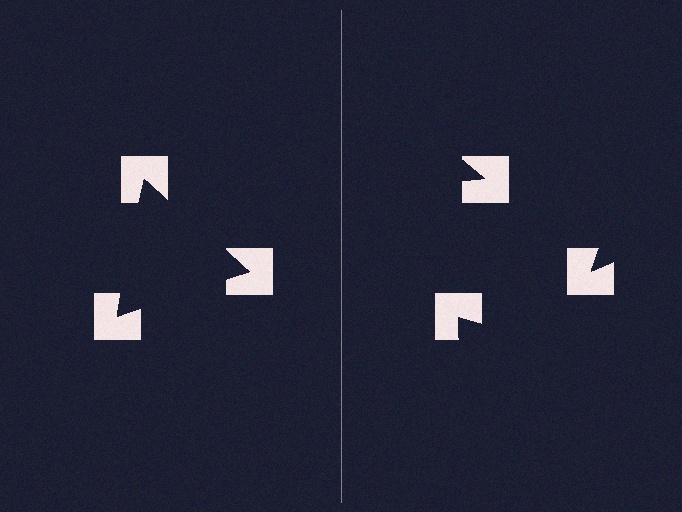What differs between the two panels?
The notched squares are positioned identically on both sides; only the wedge orientations differ. On the left they align to a triangle; on the right they are misaligned.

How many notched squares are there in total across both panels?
6 — 3 on each side.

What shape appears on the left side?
An illusory triangle.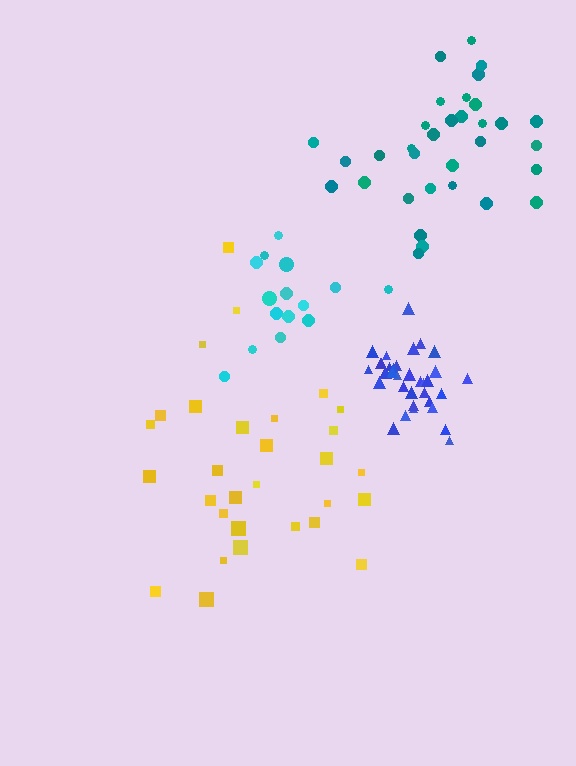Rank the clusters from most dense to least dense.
blue, teal, cyan, yellow.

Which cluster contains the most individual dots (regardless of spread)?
Blue (35).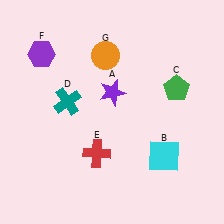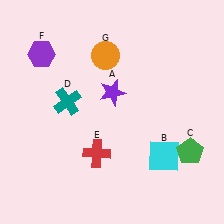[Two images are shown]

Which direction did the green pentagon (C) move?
The green pentagon (C) moved down.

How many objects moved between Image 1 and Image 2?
1 object moved between the two images.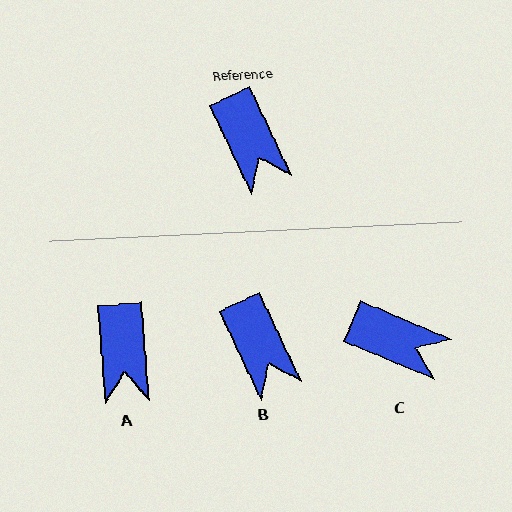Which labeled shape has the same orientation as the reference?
B.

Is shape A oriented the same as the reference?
No, it is off by about 21 degrees.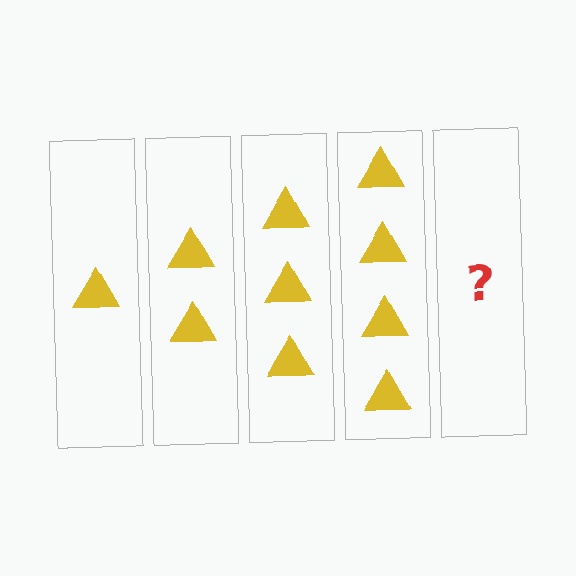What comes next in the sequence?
The next element should be 5 triangles.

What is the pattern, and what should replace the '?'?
The pattern is that each step adds one more triangle. The '?' should be 5 triangles.